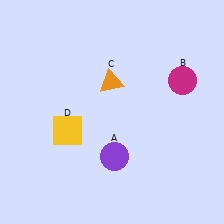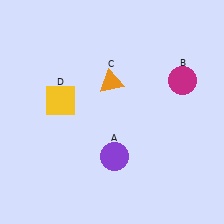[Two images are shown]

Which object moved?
The yellow square (D) moved up.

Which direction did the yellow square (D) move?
The yellow square (D) moved up.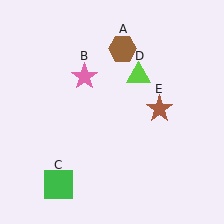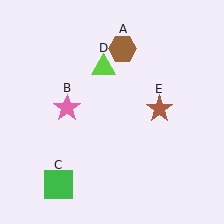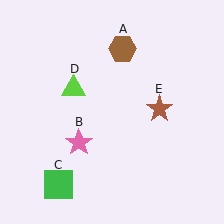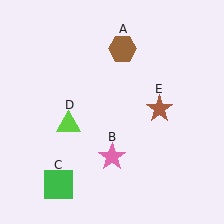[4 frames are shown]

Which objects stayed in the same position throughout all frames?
Brown hexagon (object A) and green square (object C) and brown star (object E) remained stationary.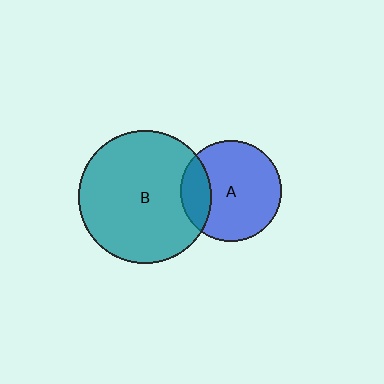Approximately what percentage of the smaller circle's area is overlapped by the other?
Approximately 20%.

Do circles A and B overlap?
Yes.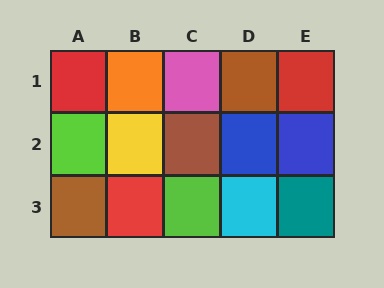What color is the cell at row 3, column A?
Brown.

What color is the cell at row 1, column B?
Orange.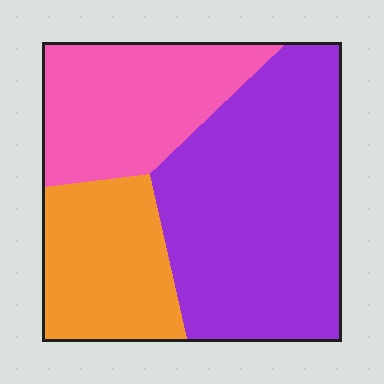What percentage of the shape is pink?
Pink takes up about one quarter (1/4) of the shape.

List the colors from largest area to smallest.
From largest to smallest: purple, pink, orange.